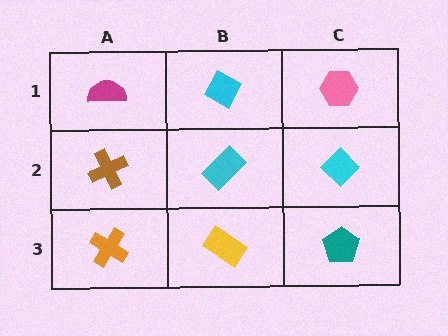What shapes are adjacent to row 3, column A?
A brown cross (row 2, column A), a yellow rectangle (row 3, column B).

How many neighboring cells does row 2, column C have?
3.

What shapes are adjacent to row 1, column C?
A cyan diamond (row 2, column C), a cyan diamond (row 1, column B).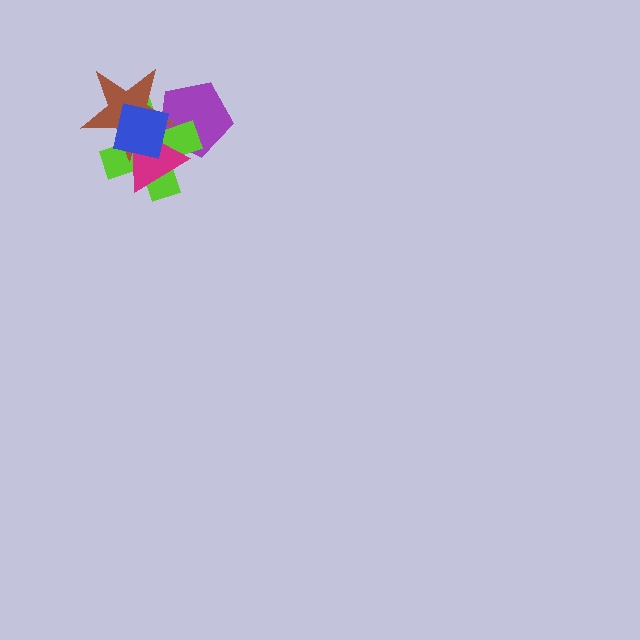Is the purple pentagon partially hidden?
Yes, it is partially covered by another shape.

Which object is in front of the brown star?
The blue square is in front of the brown star.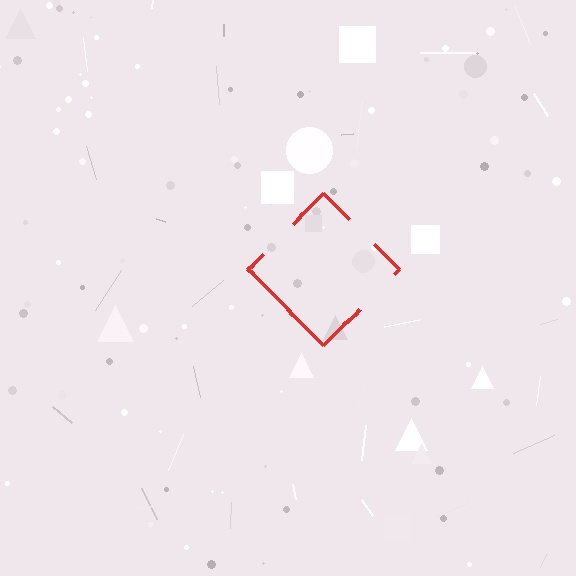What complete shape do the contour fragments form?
The contour fragments form a diamond.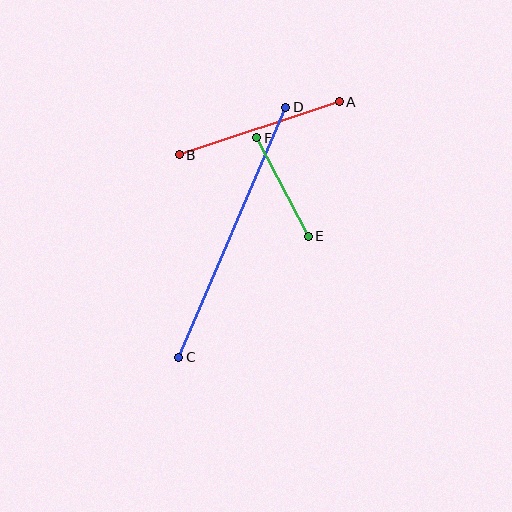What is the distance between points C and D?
The distance is approximately 272 pixels.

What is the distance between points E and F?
The distance is approximately 111 pixels.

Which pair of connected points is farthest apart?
Points C and D are farthest apart.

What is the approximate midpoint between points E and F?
The midpoint is at approximately (282, 187) pixels.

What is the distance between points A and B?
The distance is approximately 169 pixels.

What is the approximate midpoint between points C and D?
The midpoint is at approximately (232, 232) pixels.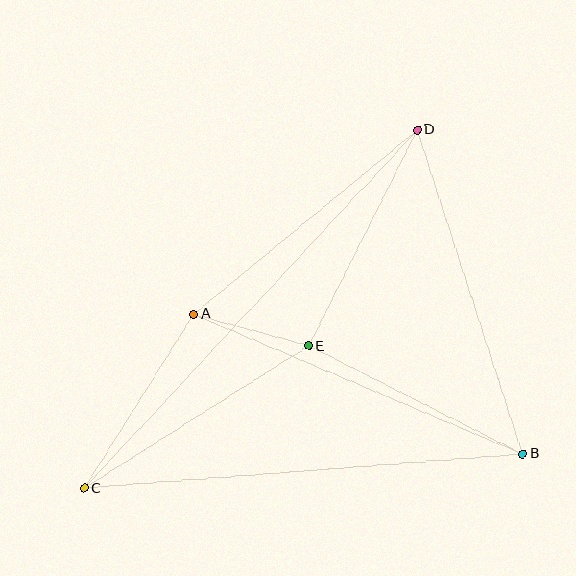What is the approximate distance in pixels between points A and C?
The distance between A and C is approximately 206 pixels.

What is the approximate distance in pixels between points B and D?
The distance between B and D is approximately 341 pixels.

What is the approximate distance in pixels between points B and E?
The distance between B and E is approximately 240 pixels.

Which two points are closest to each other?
Points A and E are closest to each other.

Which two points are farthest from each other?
Points C and D are farthest from each other.